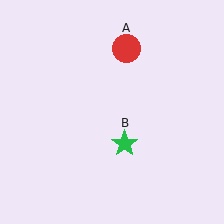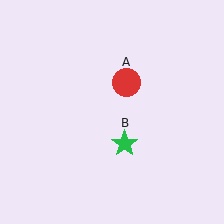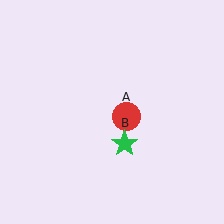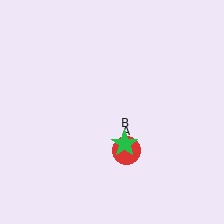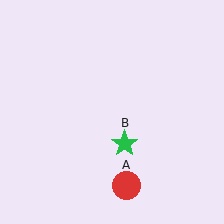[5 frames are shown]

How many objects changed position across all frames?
1 object changed position: red circle (object A).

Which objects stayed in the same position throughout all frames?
Green star (object B) remained stationary.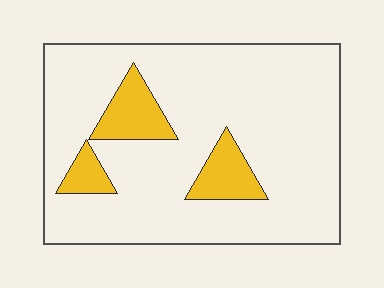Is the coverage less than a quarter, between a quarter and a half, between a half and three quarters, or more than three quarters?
Less than a quarter.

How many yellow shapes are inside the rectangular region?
3.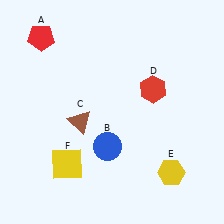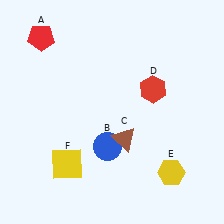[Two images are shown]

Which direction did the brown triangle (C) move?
The brown triangle (C) moved right.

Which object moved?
The brown triangle (C) moved right.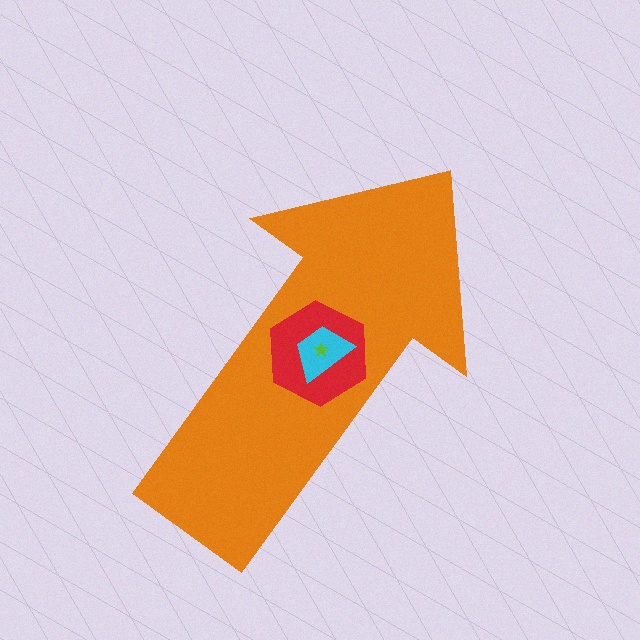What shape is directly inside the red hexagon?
The cyan trapezoid.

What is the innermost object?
The lime star.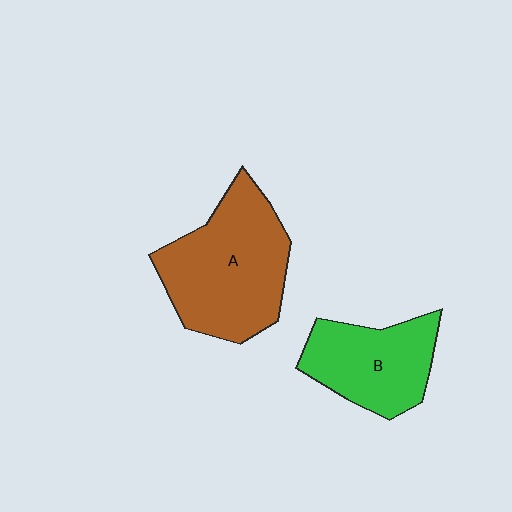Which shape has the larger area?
Shape A (brown).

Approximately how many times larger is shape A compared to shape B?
Approximately 1.5 times.